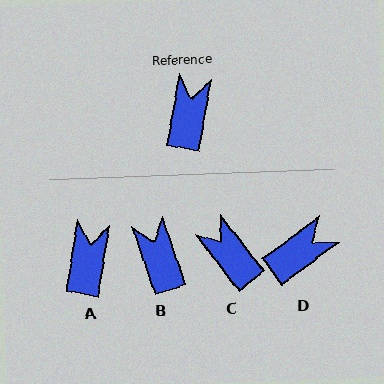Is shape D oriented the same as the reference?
No, it is off by about 44 degrees.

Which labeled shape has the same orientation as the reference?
A.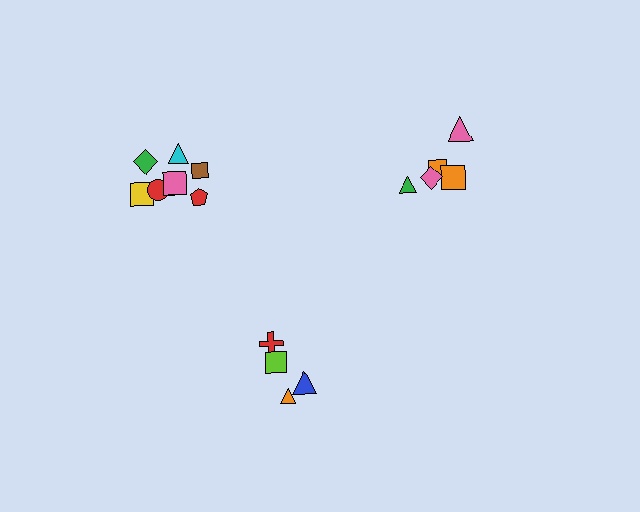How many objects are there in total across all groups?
There are 17 objects.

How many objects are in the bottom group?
There are 4 objects.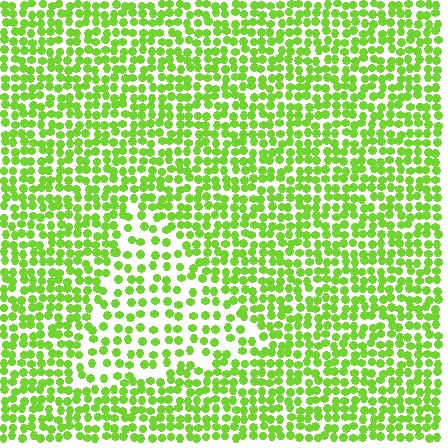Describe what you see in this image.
The image contains small lime elements arranged at two different densities. A triangle-shaped region is visible where the elements are less densely packed than the surrounding area.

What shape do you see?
I see a triangle.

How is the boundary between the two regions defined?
The boundary is defined by a change in element density (approximately 1.8x ratio). All elements are the same color, size, and shape.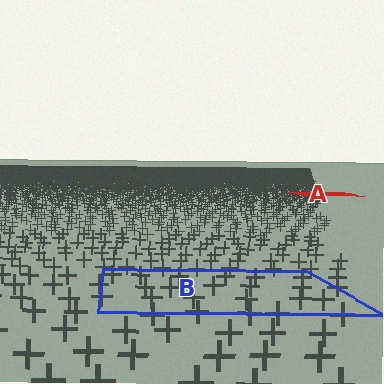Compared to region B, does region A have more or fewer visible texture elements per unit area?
Region A has more texture elements per unit area — they are packed more densely because it is farther away.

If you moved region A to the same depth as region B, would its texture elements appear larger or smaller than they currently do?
They would appear larger. At a closer depth, the same texture elements are projected at a bigger on-screen size.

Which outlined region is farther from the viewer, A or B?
Region A is farther from the viewer — the texture elements inside it appear smaller and more densely packed.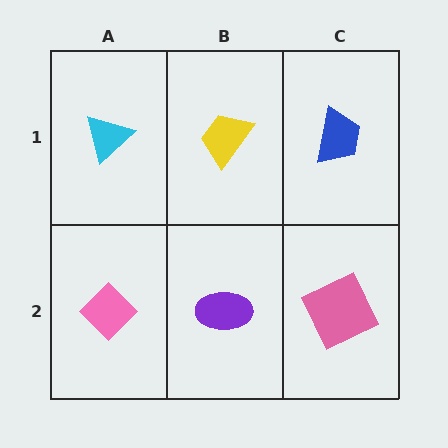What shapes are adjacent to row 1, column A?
A pink diamond (row 2, column A), a yellow trapezoid (row 1, column B).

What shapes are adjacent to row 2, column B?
A yellow trapezoid (row 1, column B), a pink diamond (row 2, column A), a pink square (row 2, column C).